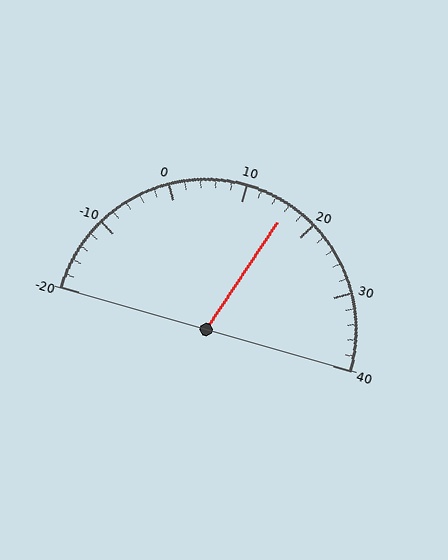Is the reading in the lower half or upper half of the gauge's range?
The reading is in the upper half of the range (-20 to 40).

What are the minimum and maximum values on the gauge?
The gauge ranges from -20 to 40.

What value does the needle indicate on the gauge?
The needle indicates approximately 16.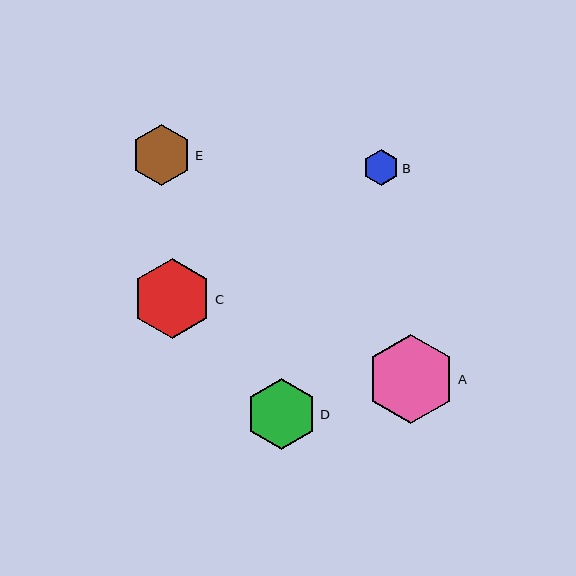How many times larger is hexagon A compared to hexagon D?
Hexagon A is approximately 1.3 times the size of hexagon D.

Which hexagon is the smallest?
Hexagon B is the smallest with a size of approximately 36 pixels.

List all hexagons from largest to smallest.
From largest to smallest: A, C, D, E, B.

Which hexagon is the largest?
Hexagon A is the largest with a size of approximately 89 pixels.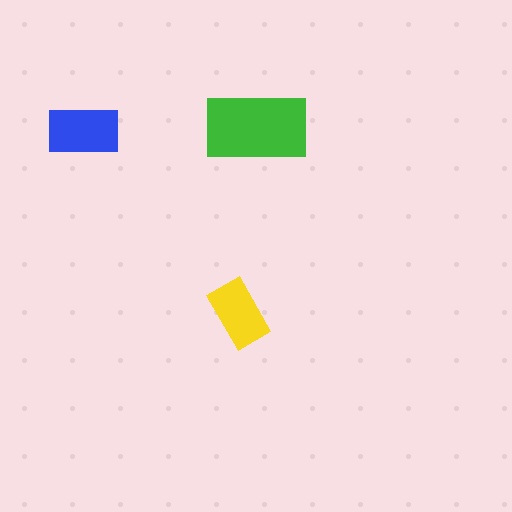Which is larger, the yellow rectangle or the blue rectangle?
The blue one.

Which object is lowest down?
The yellow rectangle is bottommost.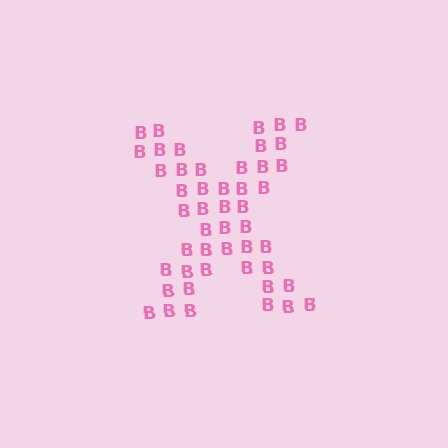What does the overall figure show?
The overall figure shows the letter X.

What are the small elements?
The small elements are letter B's.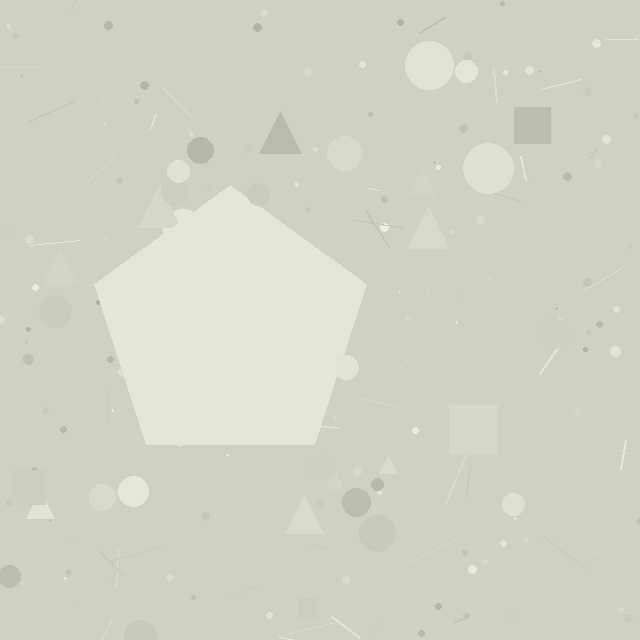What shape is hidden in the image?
A pentagon is hidden in the image.